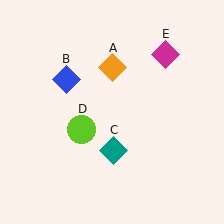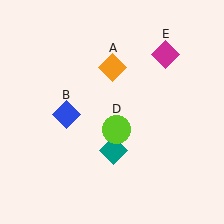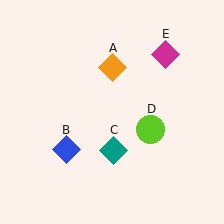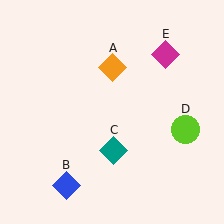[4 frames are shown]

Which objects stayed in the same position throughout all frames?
Orange diamond (object A) and teal diamond (object C) and magenta diamond (object E) remained stationary.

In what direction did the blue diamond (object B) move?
The blue diamond (object B) moved down.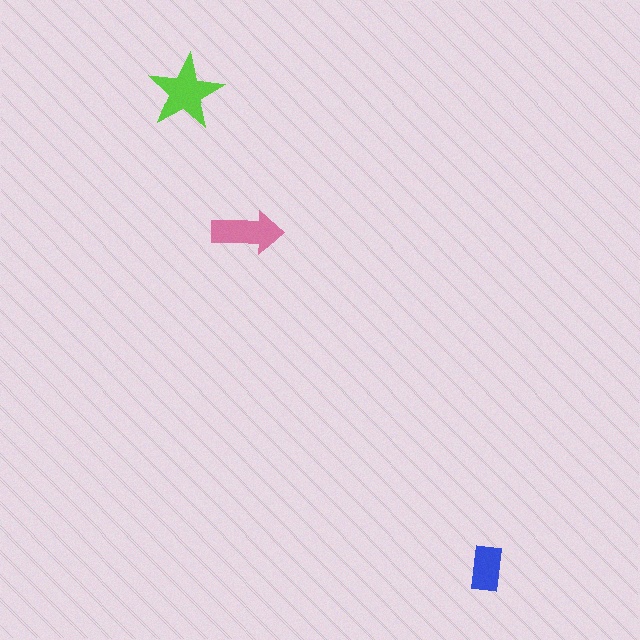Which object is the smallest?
The blue rectangle.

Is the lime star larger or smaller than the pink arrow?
Larger.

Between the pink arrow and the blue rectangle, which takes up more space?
The pink arrow.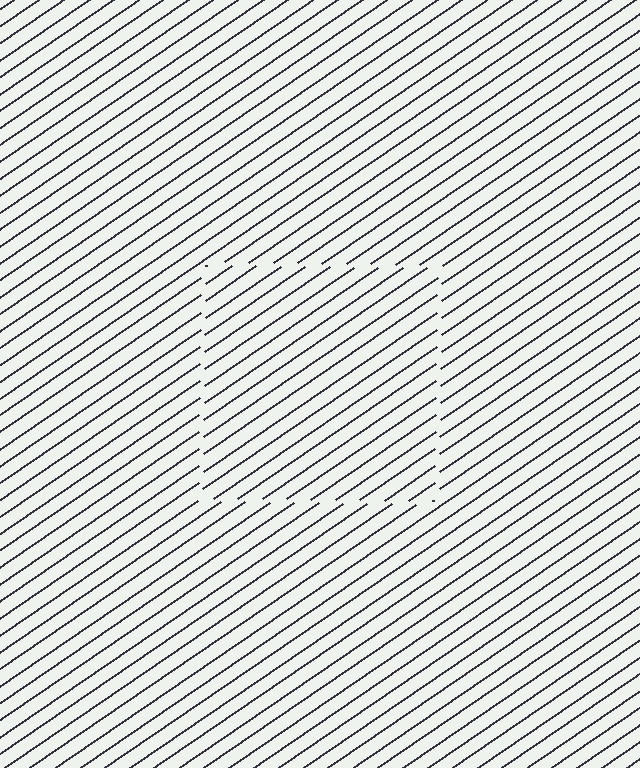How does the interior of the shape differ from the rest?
The interior of the shape contains the same grating, shifted by half a period — the contour is defined by the phase discontinuity where line-ends from the inner and outer gratings abut.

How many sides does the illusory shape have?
4 sides — the line-ends trace a square.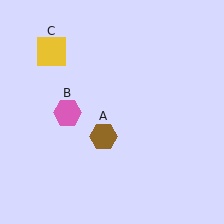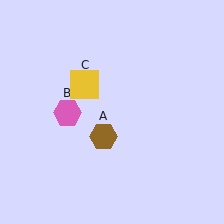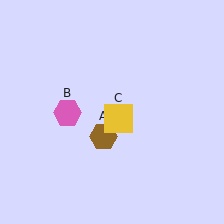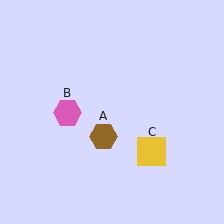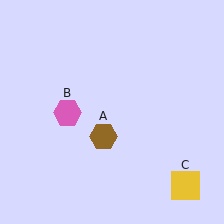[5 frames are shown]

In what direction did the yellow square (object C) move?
The yellow square (object C) moved down and to the right.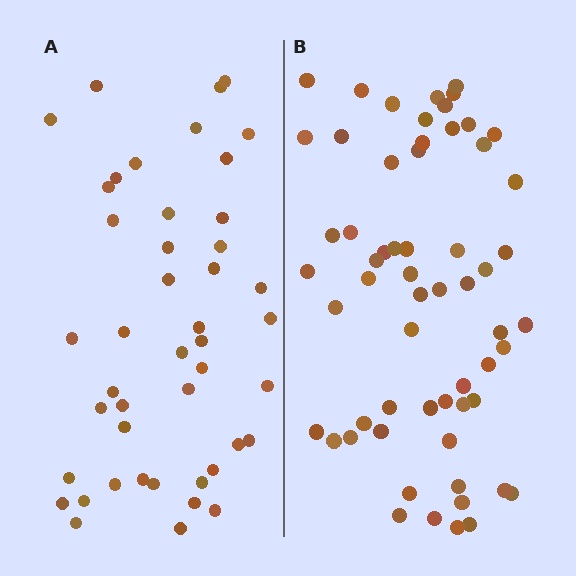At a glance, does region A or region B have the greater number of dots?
Region B (the right region) has more dots.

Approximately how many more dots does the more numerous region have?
Region B has approximately 15 more dots than region A.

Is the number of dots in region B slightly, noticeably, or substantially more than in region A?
Region B has noticeably more, but not dramatically so. The ratio is roughly 1.3 to 1.